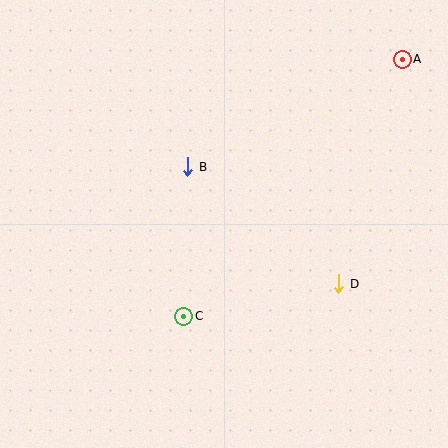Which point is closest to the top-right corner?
Point A is closest to the top-right corner.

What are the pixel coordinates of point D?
Point D is at (339, 284).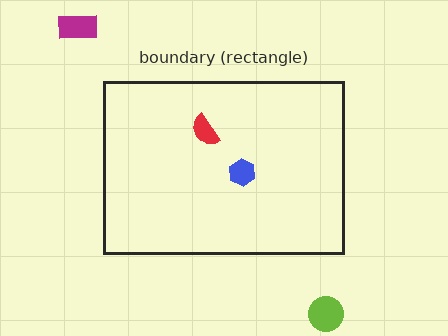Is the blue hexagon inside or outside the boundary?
Inside.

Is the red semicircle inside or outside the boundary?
Inside.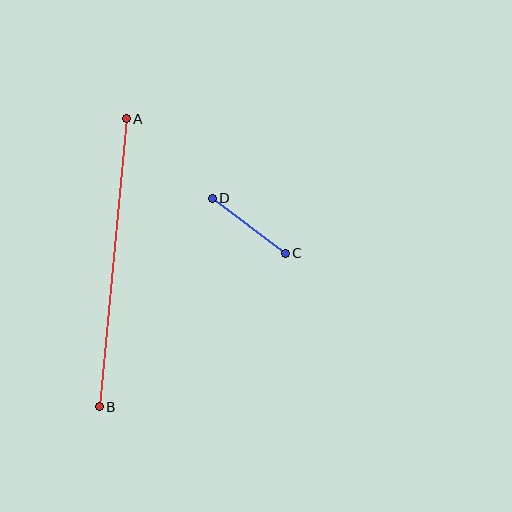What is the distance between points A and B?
The distance is approximately 289 pixels.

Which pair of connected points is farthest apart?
Points A and B are farthest apart.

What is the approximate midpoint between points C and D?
The midpoint is at approximately (249, 226) pixels.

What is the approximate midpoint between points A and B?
The midpoint is at approximately (113, 263) pixels.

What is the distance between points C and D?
The distance is approximately 91 pixels.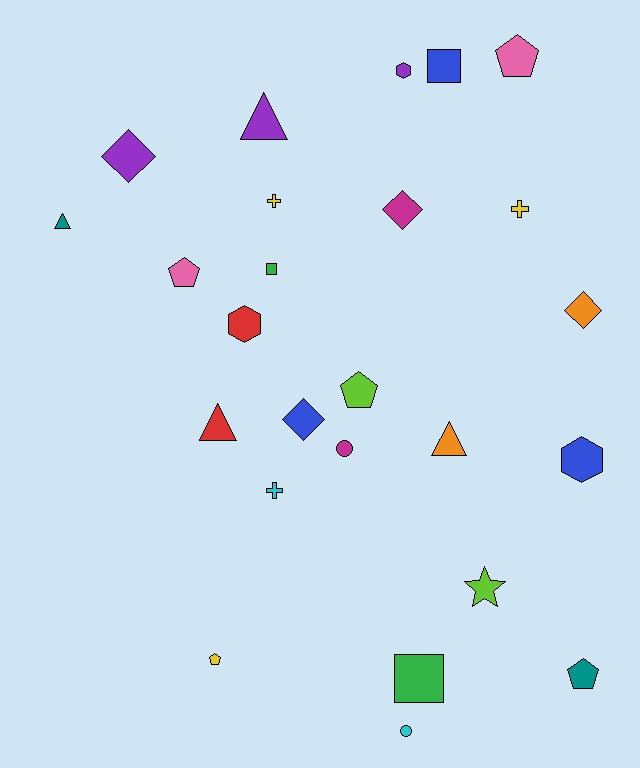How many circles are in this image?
There are 2 circles.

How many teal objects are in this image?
There are 2 teal objects.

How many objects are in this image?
There are 25 objects.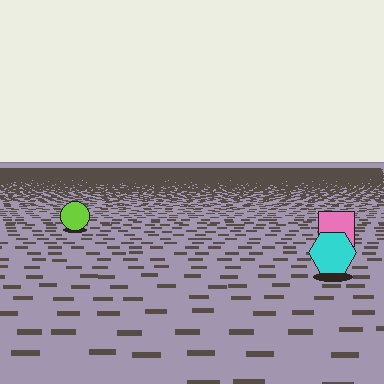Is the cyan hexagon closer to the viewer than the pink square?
Yes. The cyan hexagon is closer — you can tell from the texture gradient: the ground texture is coarser near it.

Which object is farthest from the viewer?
The lime circle is farthest from the viewer. It appears smaller and the ground texture around it is denser.